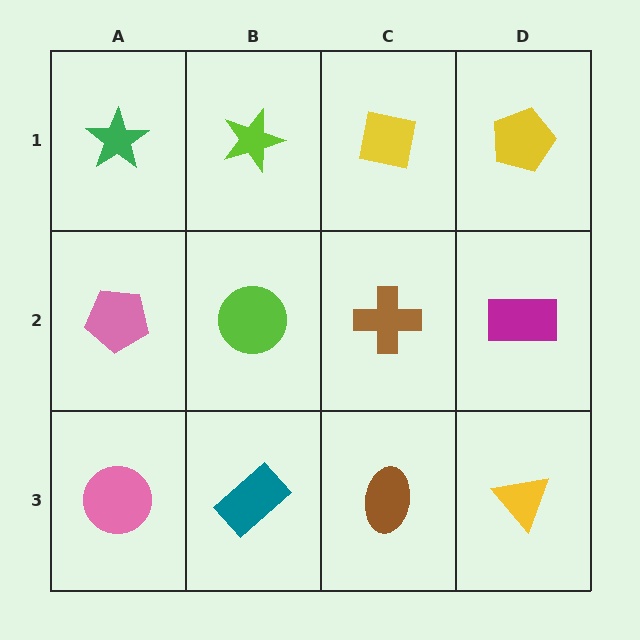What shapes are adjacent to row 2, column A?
A green star (row 1, column A), a pink circle (row 3, column A), a lime circle (row 2, column B).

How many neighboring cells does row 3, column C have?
3.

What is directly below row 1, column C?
A brown cross.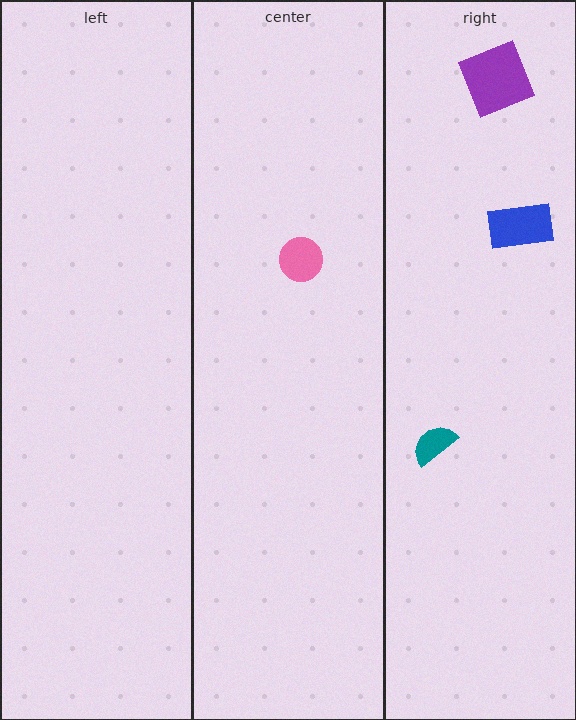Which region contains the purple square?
The right region.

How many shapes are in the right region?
3.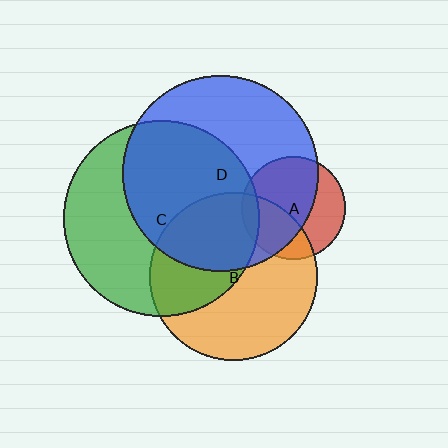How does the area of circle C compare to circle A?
Approximately 3.6 times.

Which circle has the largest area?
Circle C (green).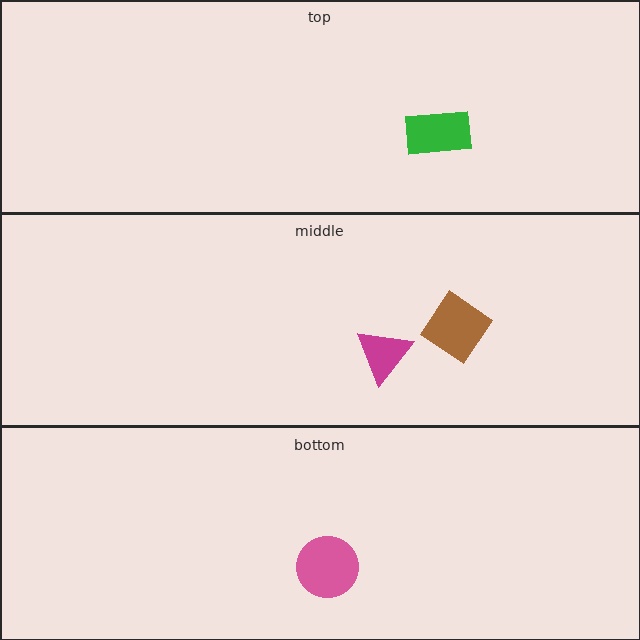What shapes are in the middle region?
The magenta triangle, the brown diamond.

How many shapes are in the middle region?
2.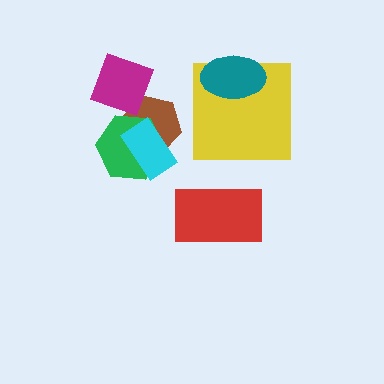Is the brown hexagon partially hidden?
Yes, it is partially covered by another shape.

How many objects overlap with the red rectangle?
0 objects overlap with the red rectangle.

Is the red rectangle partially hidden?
No, no other shape covers it.